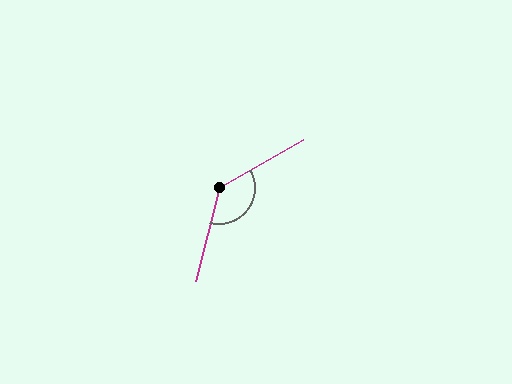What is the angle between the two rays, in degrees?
Approximately 134 degrees.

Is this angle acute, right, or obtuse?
It is obtuse.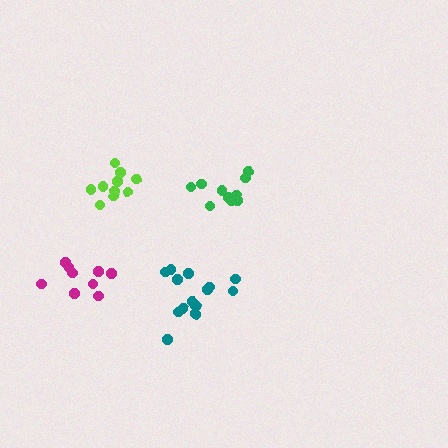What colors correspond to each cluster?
The clusters are colored: lime, green, magenta, teal.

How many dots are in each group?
Group 1: 10 dots, Group 2: 10 dots, Group 3: 9 dots, Group 4: 14 dots (43 total).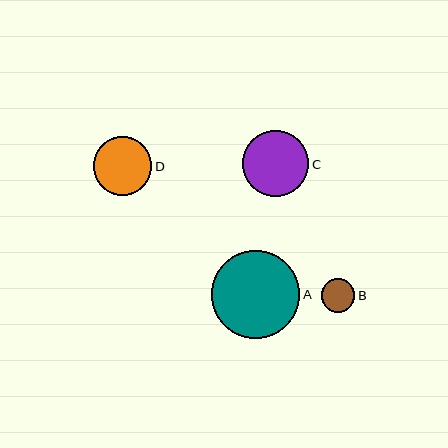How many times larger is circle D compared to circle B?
Circle D is approximately 1.8 times the size of circle B.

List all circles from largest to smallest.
From largest to smallest: A, C, D, B.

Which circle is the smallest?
Circle B is the smallest with a size of approximately 34 pixels.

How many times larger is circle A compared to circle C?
Circle A is approximately 1.3 times the size of circle C.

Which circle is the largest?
Circle A is the largest with a size of approximately 88 pixels.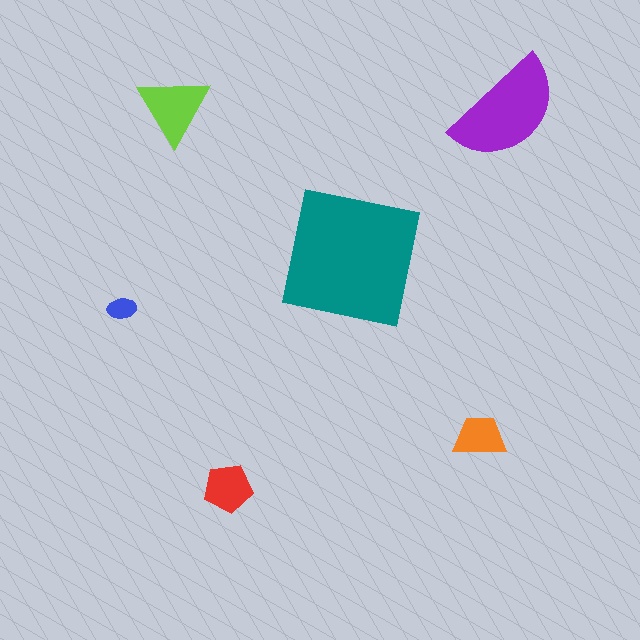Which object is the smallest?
The blue ellipse.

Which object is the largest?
The teal square.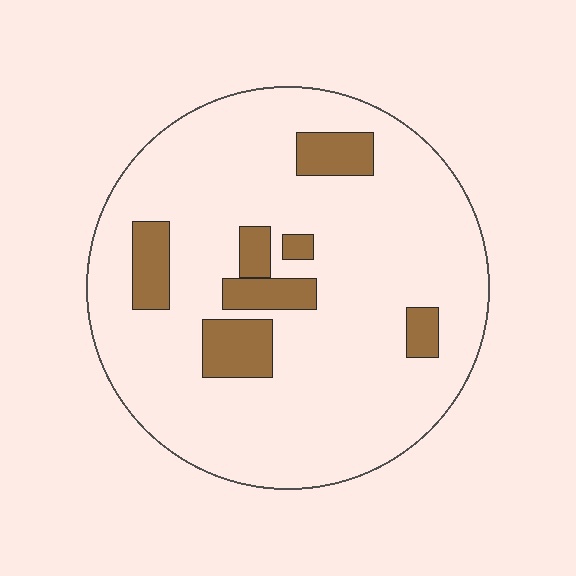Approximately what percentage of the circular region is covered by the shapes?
Approximately 15%.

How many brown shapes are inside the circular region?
7.